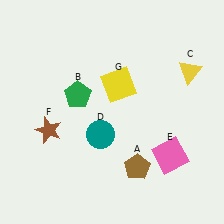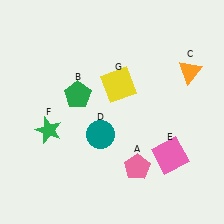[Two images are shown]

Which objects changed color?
A changed from brown to pink. C changed from yellow to orange. F changed from brown to green.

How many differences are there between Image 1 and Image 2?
There are 3 differences between the two images.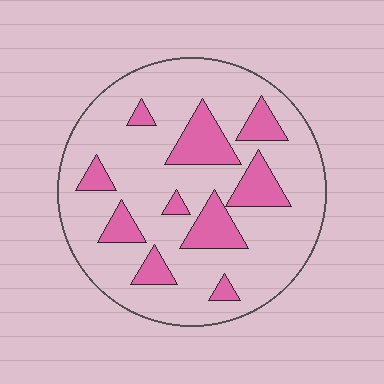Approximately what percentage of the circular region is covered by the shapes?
Approximately 20%.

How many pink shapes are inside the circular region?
10.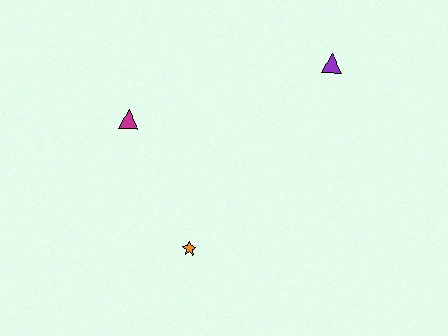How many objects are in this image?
There are 3 objects.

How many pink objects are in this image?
There are no pink objects.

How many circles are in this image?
There are no circles.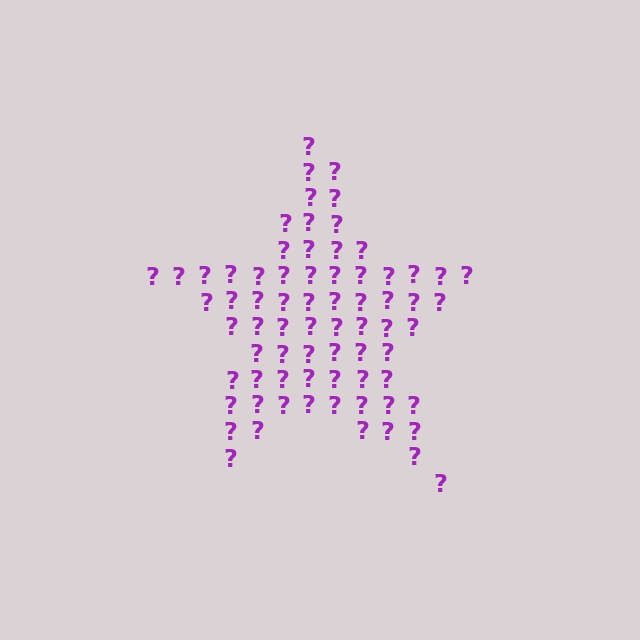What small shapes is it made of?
It is made of small question marks.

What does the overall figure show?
The overall figure shows a star.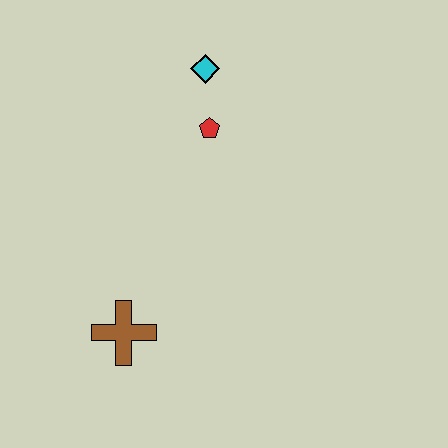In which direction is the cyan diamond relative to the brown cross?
The cyan diamond is above the brown cross.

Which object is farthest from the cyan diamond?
The brown cross is farthest from the cyan diamond.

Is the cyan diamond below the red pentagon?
No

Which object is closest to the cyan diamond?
The red pentagon is closest to the cyan diamond.